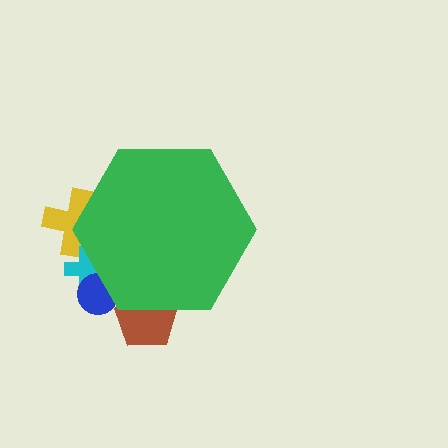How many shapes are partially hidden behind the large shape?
4 shapes are partially hidden.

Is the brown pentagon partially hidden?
Yes, the brown pentagon is partially hidden behind the green hexagon.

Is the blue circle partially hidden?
Yes, the blue circle is partially hidden behind the green hexagon.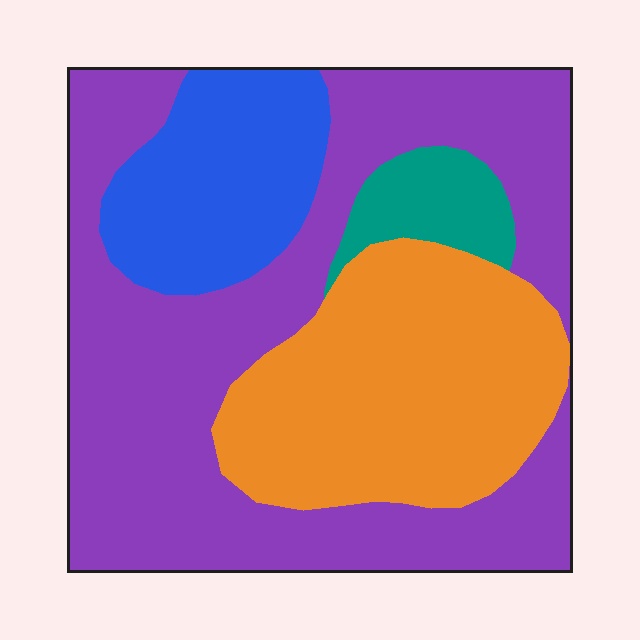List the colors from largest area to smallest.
From largest to smallest: purple, orange, blue, teal.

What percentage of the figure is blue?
Blue covers 15% of the figure.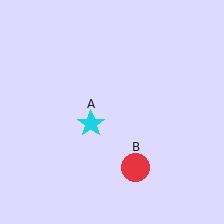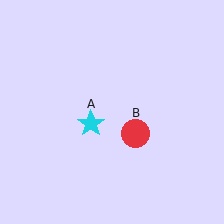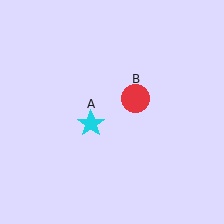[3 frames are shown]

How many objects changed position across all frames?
1 object changed position: red circle (object B).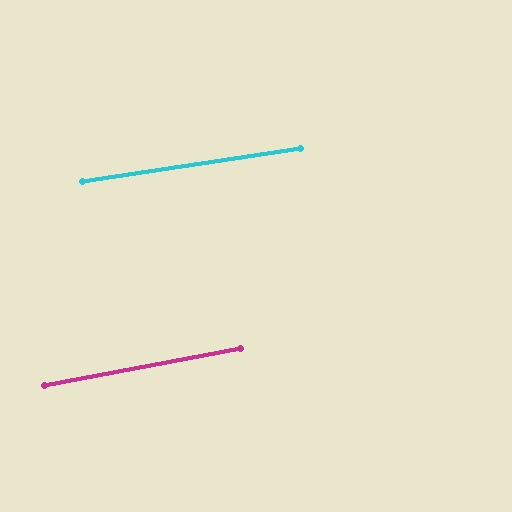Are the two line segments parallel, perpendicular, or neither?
Parallel — their directions differ by only 1.9°.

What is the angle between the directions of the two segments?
Approximately 2 degrees.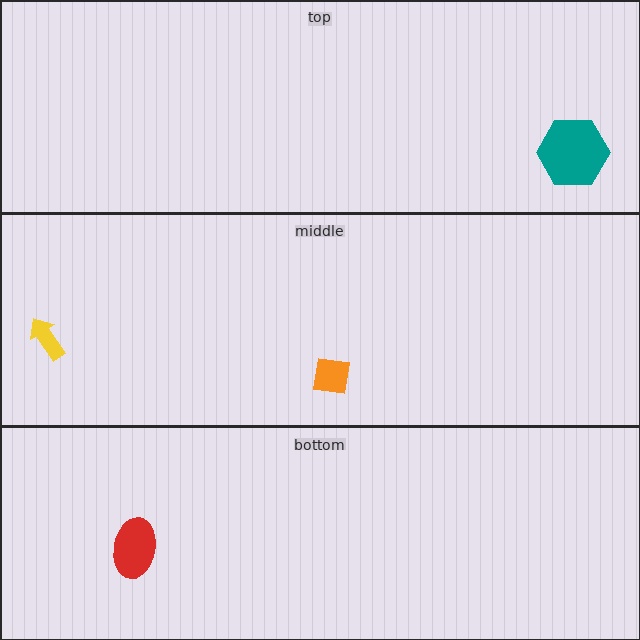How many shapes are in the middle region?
2.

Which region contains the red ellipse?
The bottom region.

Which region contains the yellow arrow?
The middle region.